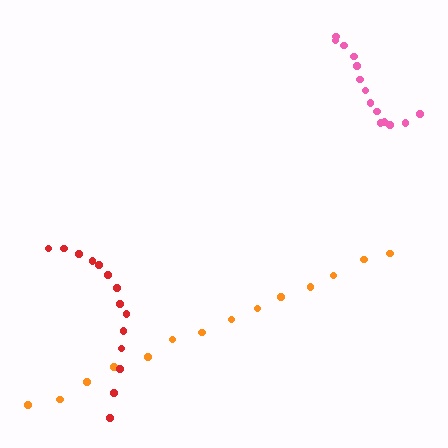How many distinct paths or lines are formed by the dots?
There are 3 distinct paths.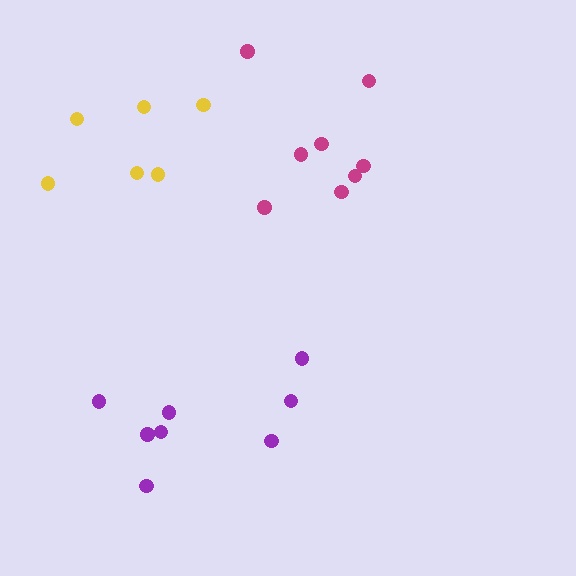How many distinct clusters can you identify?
There are 3 distinct clusters.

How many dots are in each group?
Group 1: 8 dots, Group 2: 6 dots, Group 3: 9 dots (23 total).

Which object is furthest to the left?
The yellow cluster is leftmost.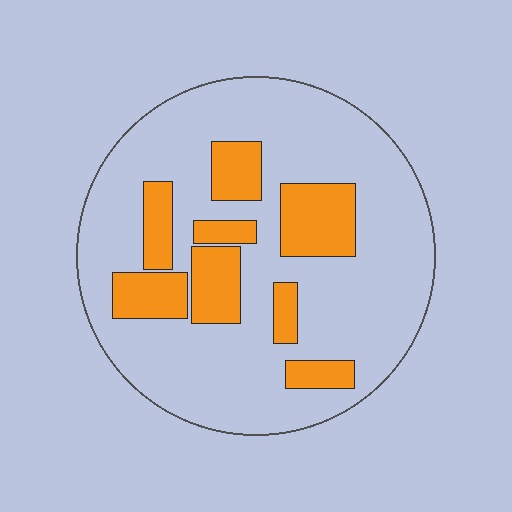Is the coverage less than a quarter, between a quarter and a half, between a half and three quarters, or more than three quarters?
Less than a quarter.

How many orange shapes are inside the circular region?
8.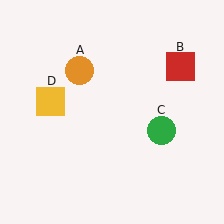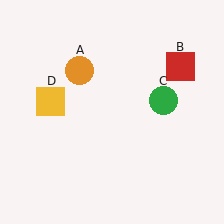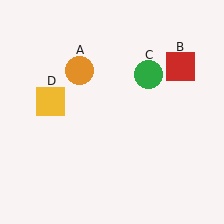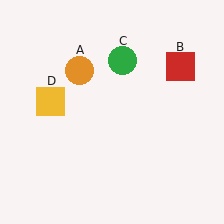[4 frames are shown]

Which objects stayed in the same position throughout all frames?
Orange circle (object A) and red square (object B) and yellow square (object D) remained stationary.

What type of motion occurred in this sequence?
The green circle (object C) rotated counterclockwise around the center of the scene.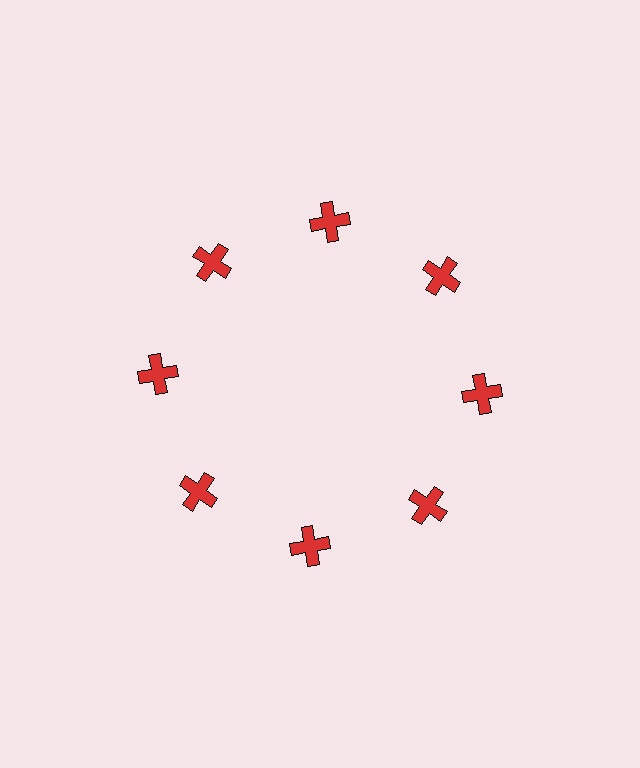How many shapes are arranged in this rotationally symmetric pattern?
There are 8 shapes, arranged in 8 groups of 1.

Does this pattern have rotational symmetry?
Yes, this pattern has 8-fold rotational symmetry. It looks the same after rotating 45 degrees around the center.